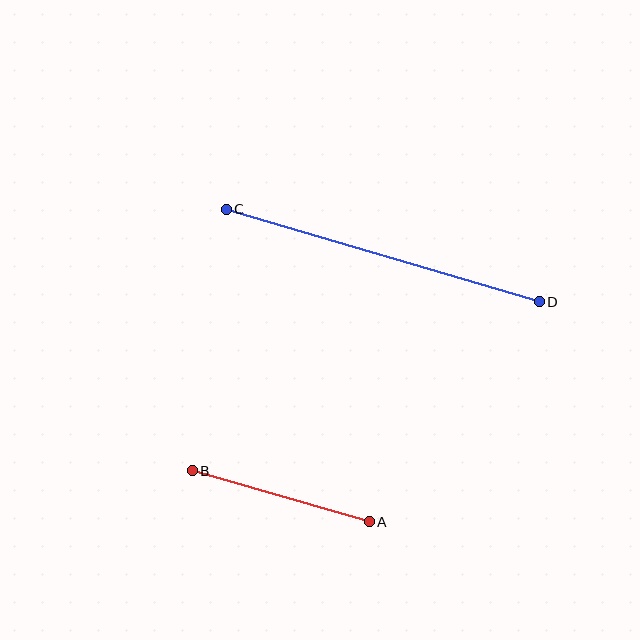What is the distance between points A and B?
The distance is approximately 184 pixels.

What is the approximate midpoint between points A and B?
The midpoint is at approximately (281, 496) pixels.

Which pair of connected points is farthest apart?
Points C and D are farthest apart.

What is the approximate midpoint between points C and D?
The midpoint is at approximately (383, 256) pixels.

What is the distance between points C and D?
The distance is approximately 326 pixels.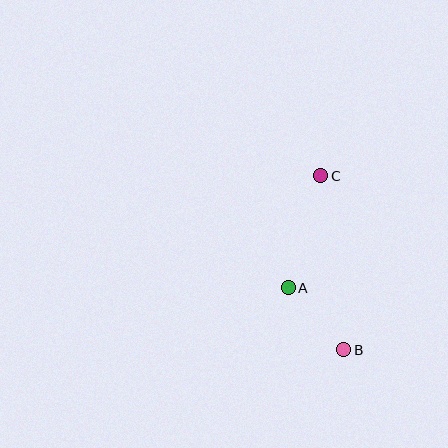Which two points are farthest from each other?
Points B and C are farthest from each other.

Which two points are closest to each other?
Points A and B are closest to each other.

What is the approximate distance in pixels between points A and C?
The distance between A and C is approximately 117 pixels.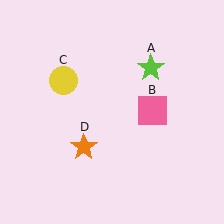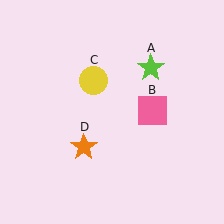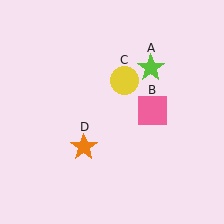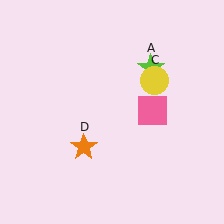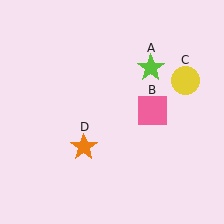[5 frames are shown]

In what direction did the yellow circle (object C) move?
The yellow circle (object C) moved right.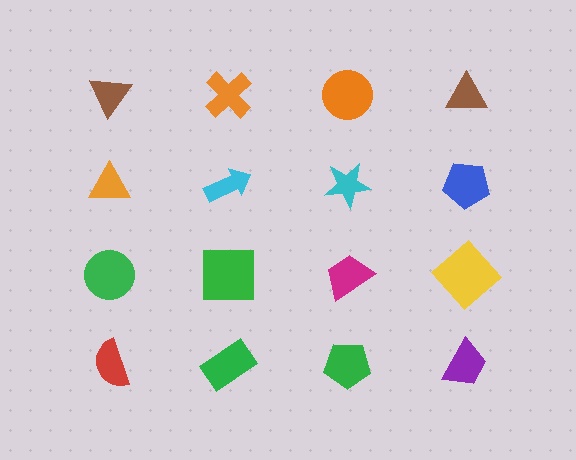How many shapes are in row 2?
4 shapes.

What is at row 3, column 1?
A green circle.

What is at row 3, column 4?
A yellow diamond.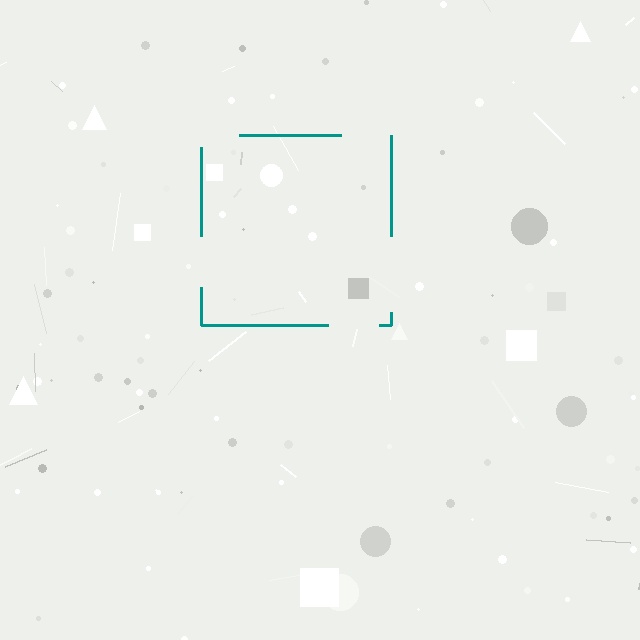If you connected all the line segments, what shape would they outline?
They would outline a square.